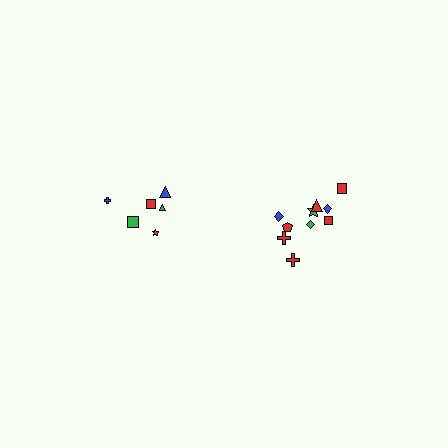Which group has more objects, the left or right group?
The right group.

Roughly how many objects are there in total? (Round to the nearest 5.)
Roughly 15 objects in total.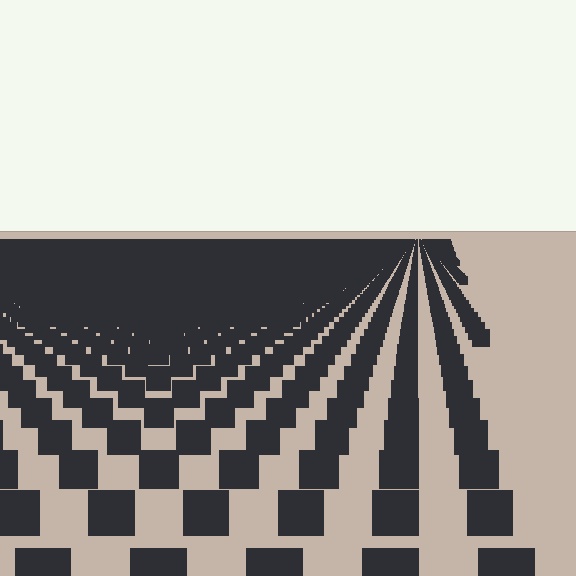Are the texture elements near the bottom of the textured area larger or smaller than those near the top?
Larger. Near the bottom, elements are closer to the viewer and appear at a bigger on-screen size.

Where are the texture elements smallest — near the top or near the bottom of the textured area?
Near the top.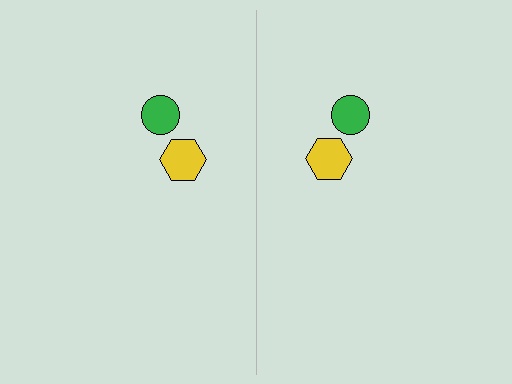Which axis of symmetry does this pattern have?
The pattern has a vertical axis of symmetry running through the center of the image.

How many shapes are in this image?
There are 4 shapes in this image.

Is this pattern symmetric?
Yes, this pattern has bilateral (reflection) symmetry.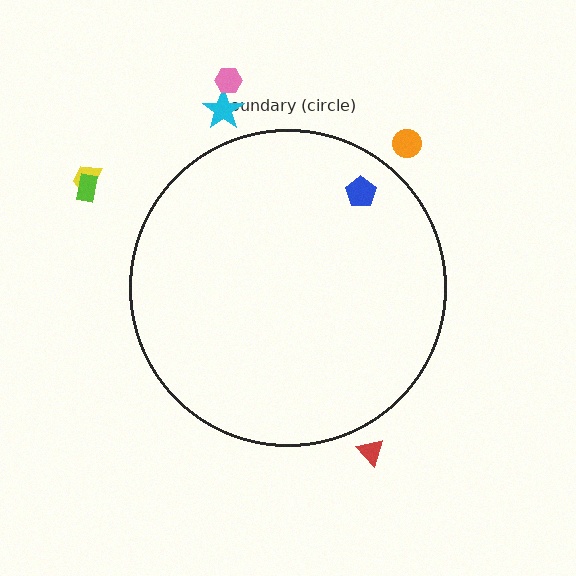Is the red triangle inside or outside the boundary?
Outside.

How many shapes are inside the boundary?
1 inside, 6 outside.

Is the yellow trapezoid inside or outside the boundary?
Outside.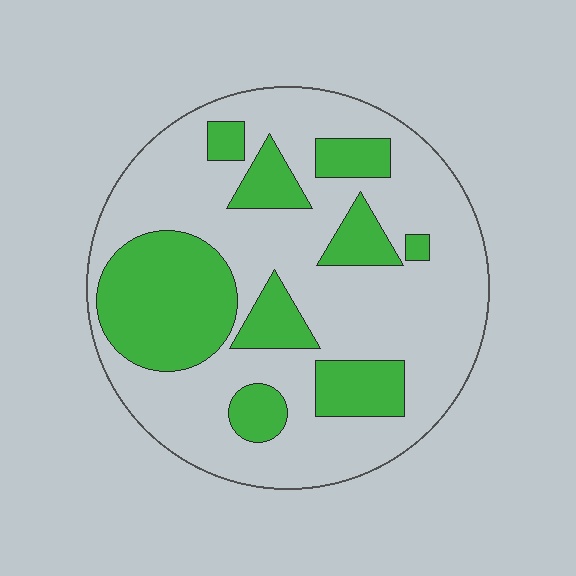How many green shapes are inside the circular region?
9.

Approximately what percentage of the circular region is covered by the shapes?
Approximately 30%.